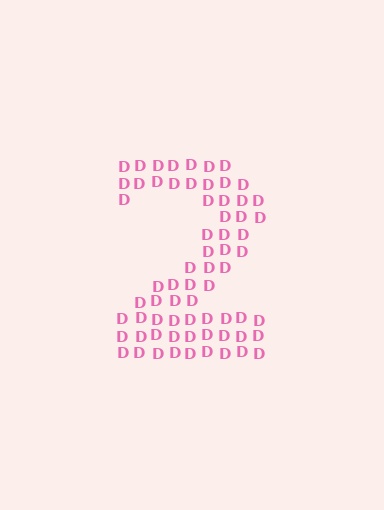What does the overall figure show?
The overall figure shows the digit 2.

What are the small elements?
The small elements are letter D's.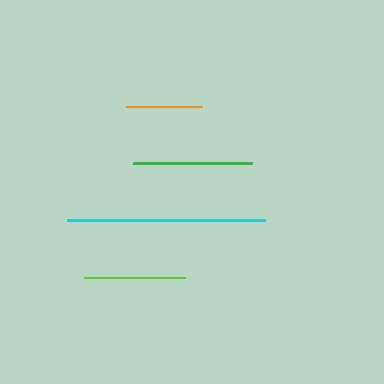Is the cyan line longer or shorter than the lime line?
The cyan line is longer than the lime line.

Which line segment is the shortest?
The orange line is the shortest at approximately 75 pixels.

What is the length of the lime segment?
The lime segment is approximately 101 pixels long.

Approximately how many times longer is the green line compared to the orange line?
The green line is approximately 1.6 times the length of the orange line.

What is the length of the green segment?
The green segment is approximately 120 pixels long.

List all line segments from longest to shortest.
From longest to shortest: cyan, green, lime, orange.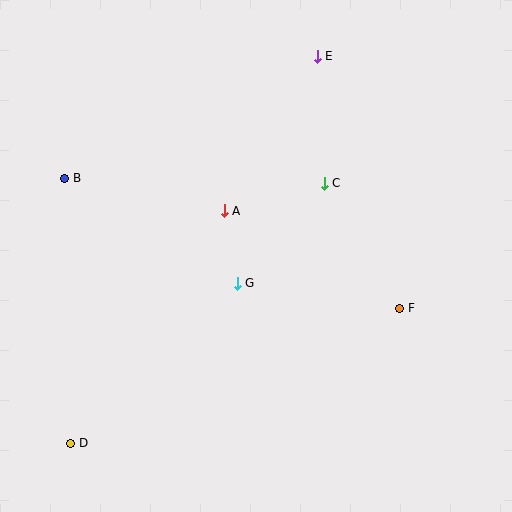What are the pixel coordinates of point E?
Point E is at (317, 56).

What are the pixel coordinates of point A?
Point A is at (224, 211).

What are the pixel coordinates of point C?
Point C is at (324, 183).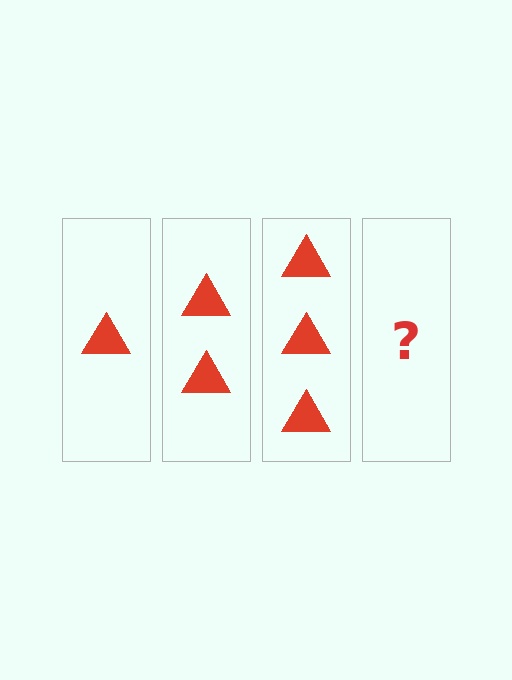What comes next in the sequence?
The next element should be 4 triangles.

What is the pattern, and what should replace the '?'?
The pattern is that each step adds one more triangle. The '?' should be 4 triangles.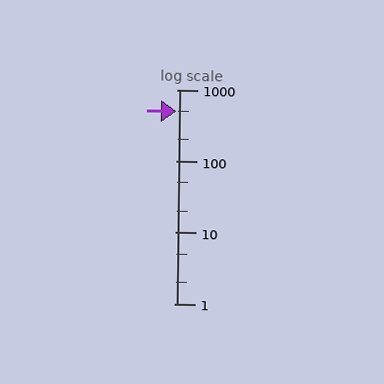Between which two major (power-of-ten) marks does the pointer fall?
The pointer is between 100 and 1000.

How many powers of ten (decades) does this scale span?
The scale spans 3 decades, from 1 to 1000.